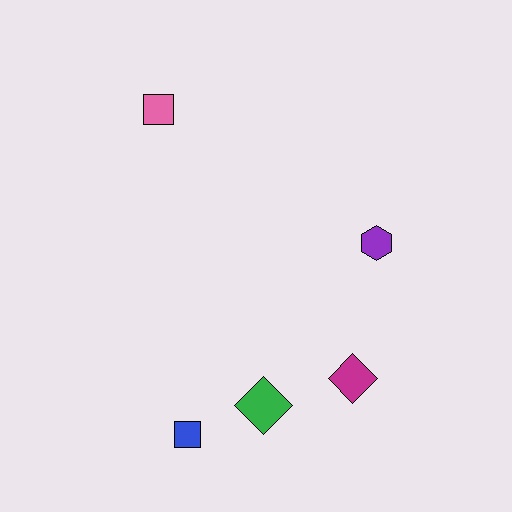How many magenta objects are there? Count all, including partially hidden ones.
There is 1 magenta object.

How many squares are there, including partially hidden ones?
There are 2 squares.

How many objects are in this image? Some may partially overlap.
There are 5 objects.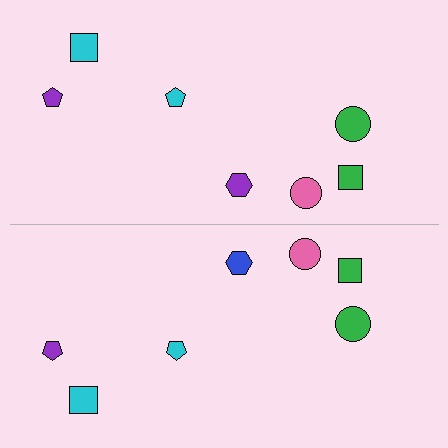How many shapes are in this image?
There are 14 shapes in this image.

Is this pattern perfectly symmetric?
No, the pattern is not perfectly symmetric. The blue hexagon on the bottom side breaks the symmetry — its mirror counterpart is purple.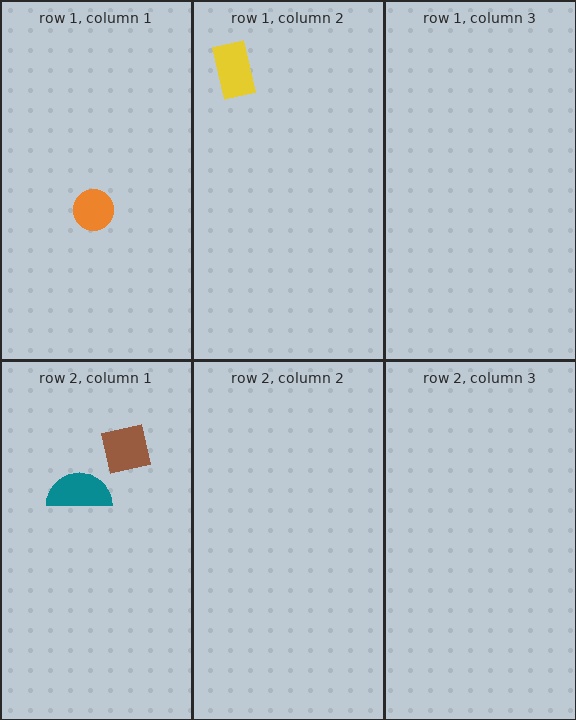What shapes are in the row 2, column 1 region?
The teal semicircle, the brown square.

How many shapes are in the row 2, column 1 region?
2.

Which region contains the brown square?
The row 2, column 1 region.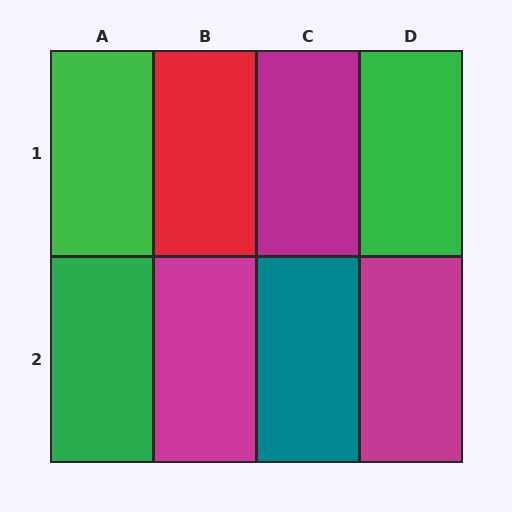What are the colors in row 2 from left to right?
Green, magenta, teal, magenta.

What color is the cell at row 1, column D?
Green.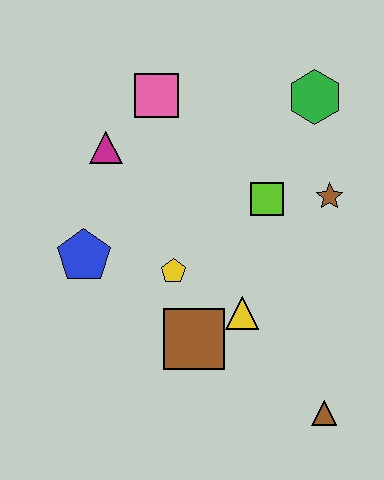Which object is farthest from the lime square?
The brown triangle is farthest from the lime square.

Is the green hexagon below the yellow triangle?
No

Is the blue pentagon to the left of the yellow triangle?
Yes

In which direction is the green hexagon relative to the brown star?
The green hexagon is above the brown star.